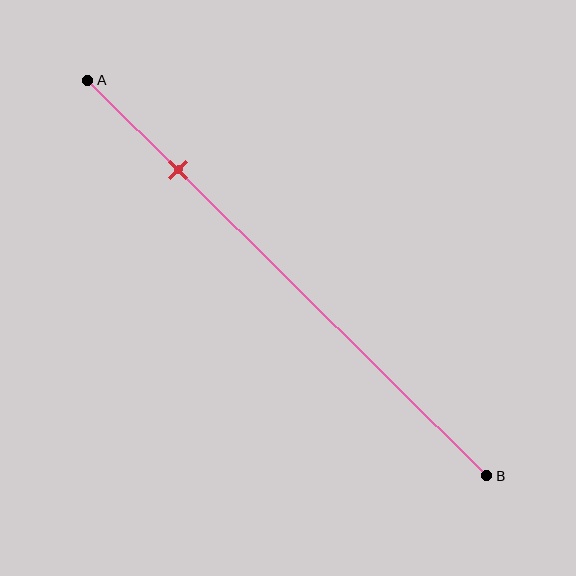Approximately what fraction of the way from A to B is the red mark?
The red mark is approximately 25% of the way from A to B.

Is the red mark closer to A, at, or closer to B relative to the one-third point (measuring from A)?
The red mark is closer to point A than the one-third point of segment AB.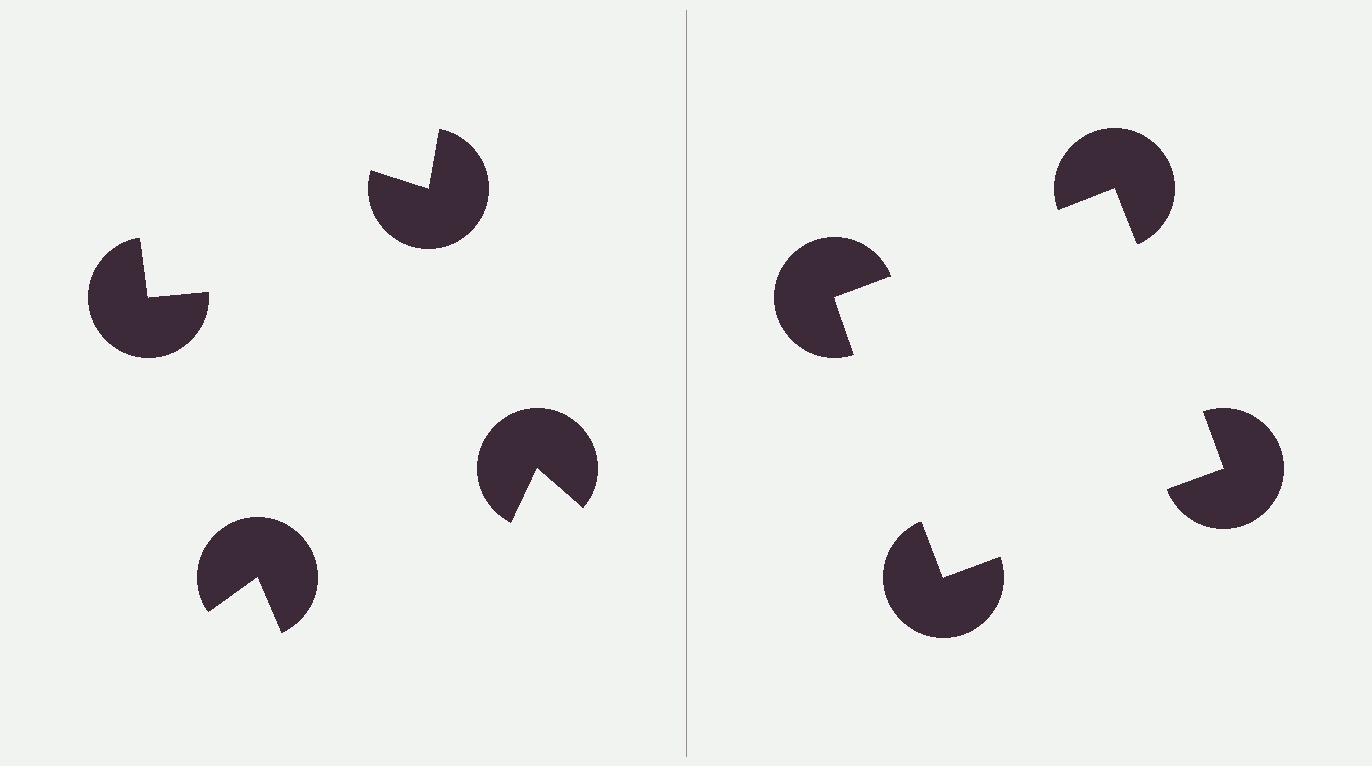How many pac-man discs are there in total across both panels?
8 — 4 on each side.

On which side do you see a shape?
An illusory square appears on the right side. On the left side the wedge cuts are rotated, so no coherent shape forms.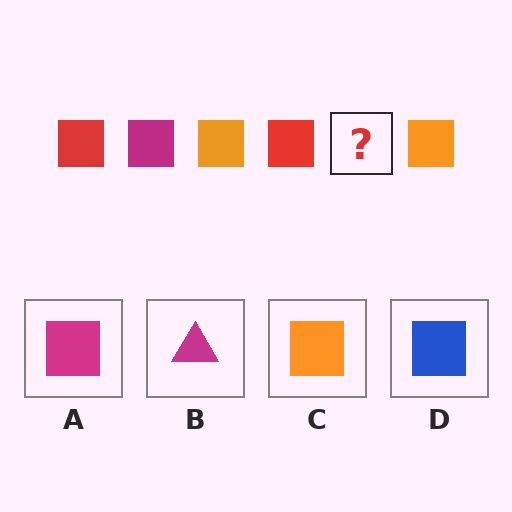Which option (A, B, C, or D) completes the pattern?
A.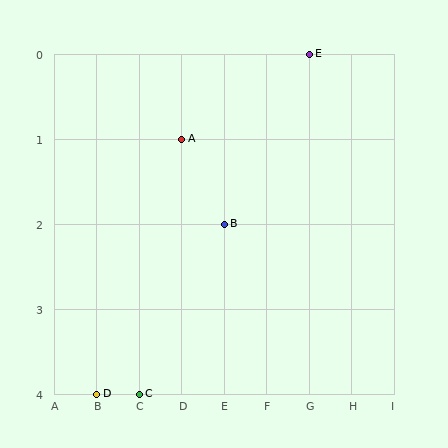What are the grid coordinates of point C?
Point C is at grid coordinates (C, 4).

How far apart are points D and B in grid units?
Points D and B are 3 columns and 2 rows apart (about 3.6 grid units diagonally).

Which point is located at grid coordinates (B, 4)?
Point D is at (B, 4).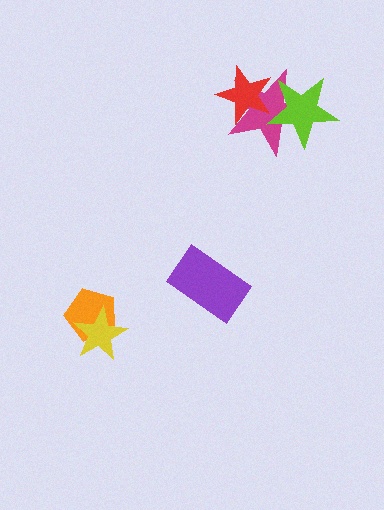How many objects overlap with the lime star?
2 objects overlap with the lime star.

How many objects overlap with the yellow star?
1 object overlaps with the yellow star.